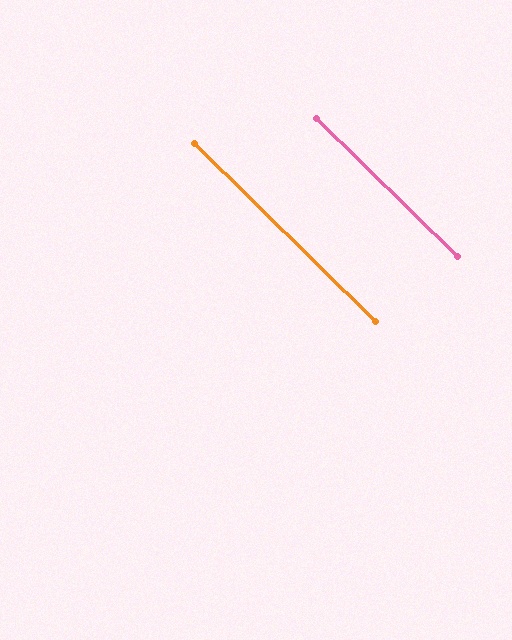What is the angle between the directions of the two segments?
Approximately 0 degrees.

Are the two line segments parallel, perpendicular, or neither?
Parallel — their directions differ by only 0.1°.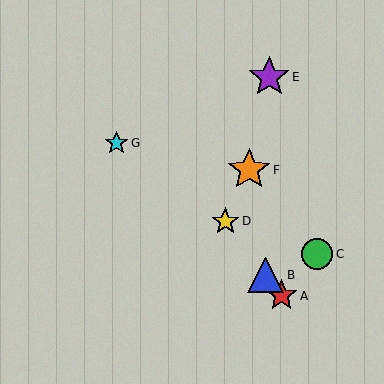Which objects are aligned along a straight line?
Objects A, B, D are aligned along a straight line.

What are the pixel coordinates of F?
Object F is at (249, 170).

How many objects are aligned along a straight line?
3 objects (A, B, D) are aligned along a straight line.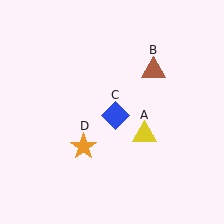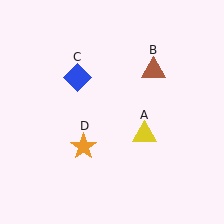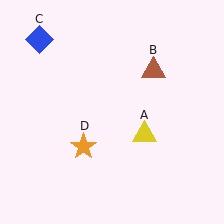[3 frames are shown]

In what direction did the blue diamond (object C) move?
The blue diamond (object C) moved up and to the left.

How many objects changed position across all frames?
1 object changed position: blue diamond (object C).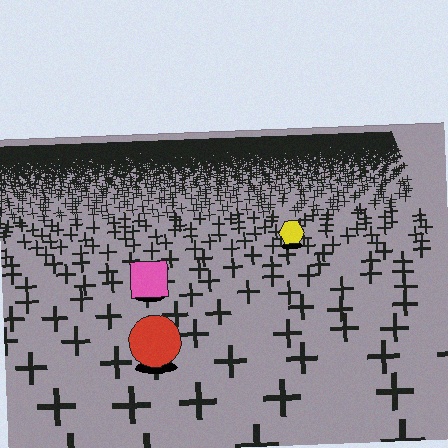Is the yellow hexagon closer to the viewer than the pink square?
No. The pink square is closer — you can tell from the texture gradient: the ground texture is coarser near it.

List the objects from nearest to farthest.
From nearest to farthest: the red circle, the pink square, the yellow hexagon.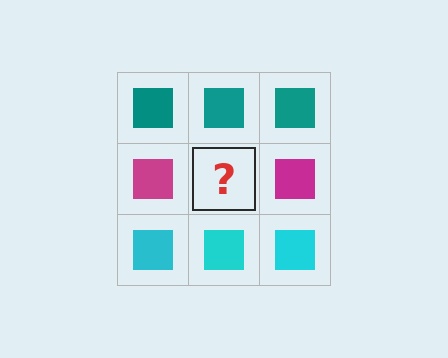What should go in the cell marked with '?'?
The missing cell should contain a magenta square.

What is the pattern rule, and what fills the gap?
The rule is that each row has a consistent color. The gap should be filled with a magenta square.